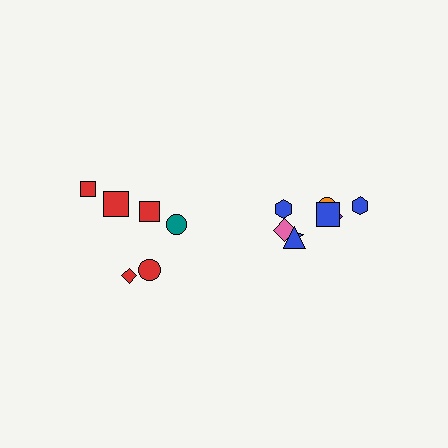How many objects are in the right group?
There are 8 objects.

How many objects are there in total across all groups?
There are 14 objects.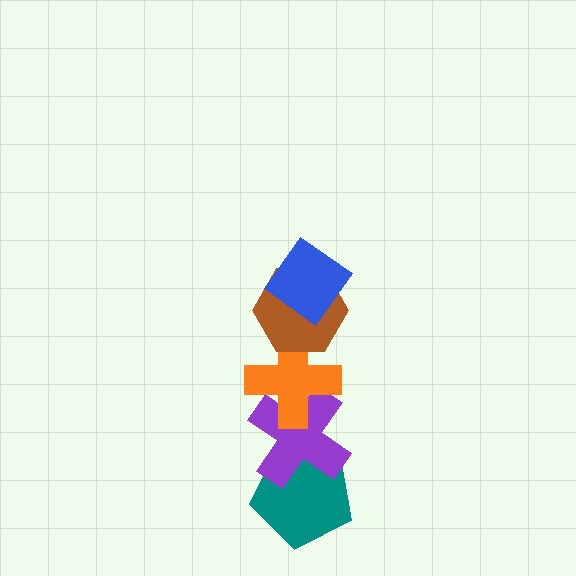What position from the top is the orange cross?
The orange cross is 3rd from the top.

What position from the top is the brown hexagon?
The brown hexagon is 2nd from the top.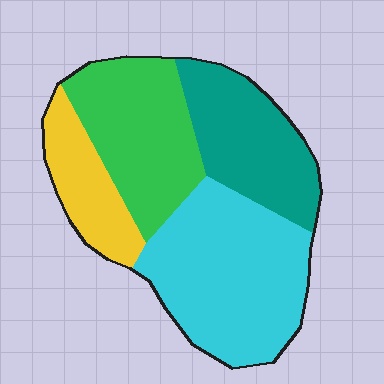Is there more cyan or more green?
Cyan.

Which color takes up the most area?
Cyan, at roughly 35%.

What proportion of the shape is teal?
Teal takes up about one quarter (1/4) of the shape.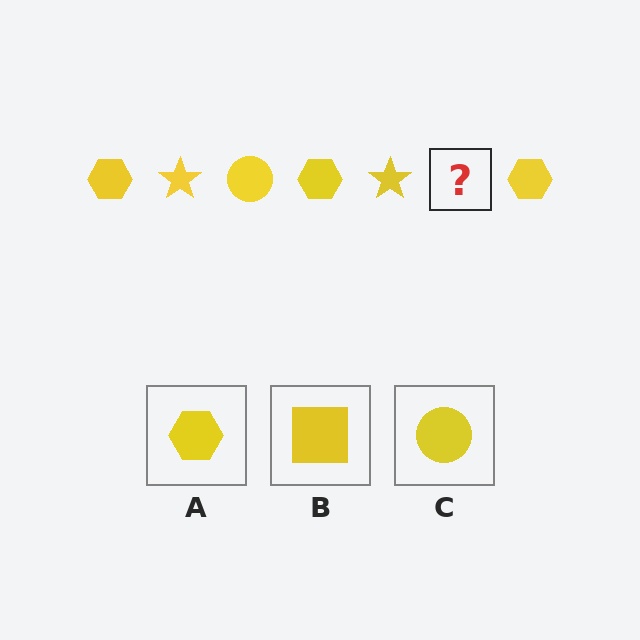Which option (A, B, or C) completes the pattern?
C.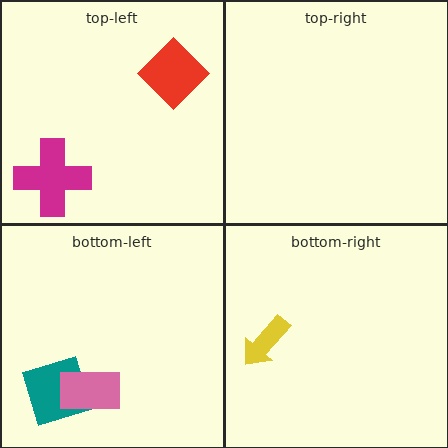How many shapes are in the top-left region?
2.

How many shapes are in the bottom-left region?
2.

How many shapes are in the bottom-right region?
1.